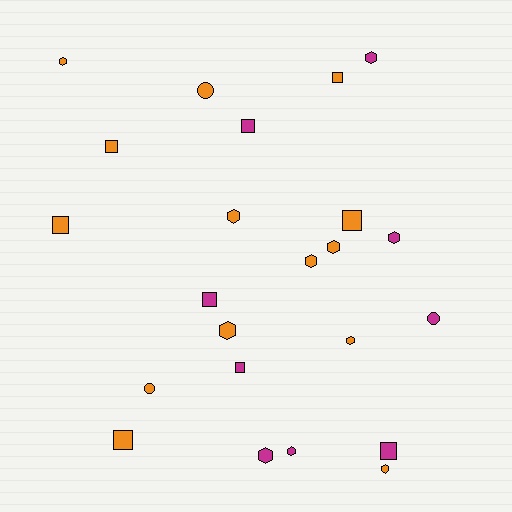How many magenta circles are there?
There is 1 magenta circle.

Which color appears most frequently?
Orange, with 14 objects.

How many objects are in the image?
There are 23 objects.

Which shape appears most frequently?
Hexagon, with 11 objects.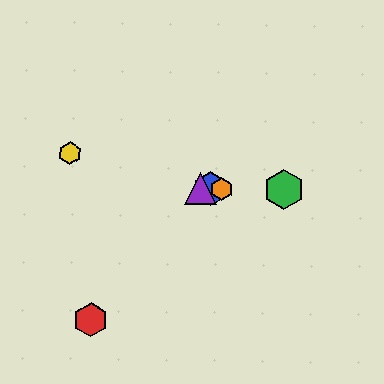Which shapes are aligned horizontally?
The blue hexagon, the green hexagon, the purple triangle, the orange hexagon are aligned horizontally.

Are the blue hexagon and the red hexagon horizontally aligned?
No, the blue hexagon is at y≈189 and the red hexagon is at y≈319.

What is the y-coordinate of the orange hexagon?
The orange hexagon is at y≈189.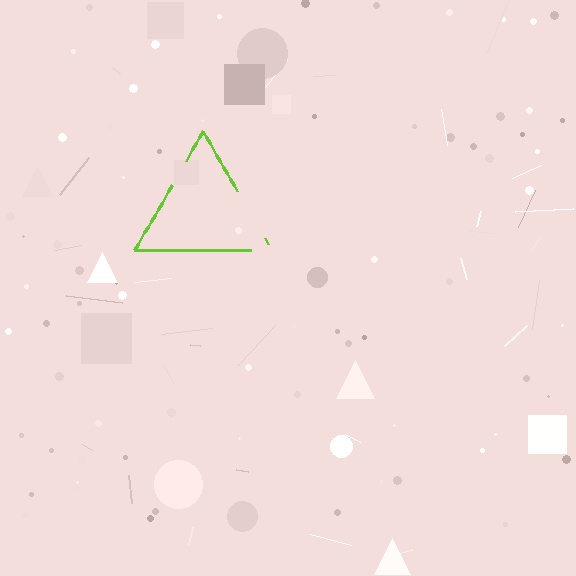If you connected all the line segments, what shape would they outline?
They would outline a triangle.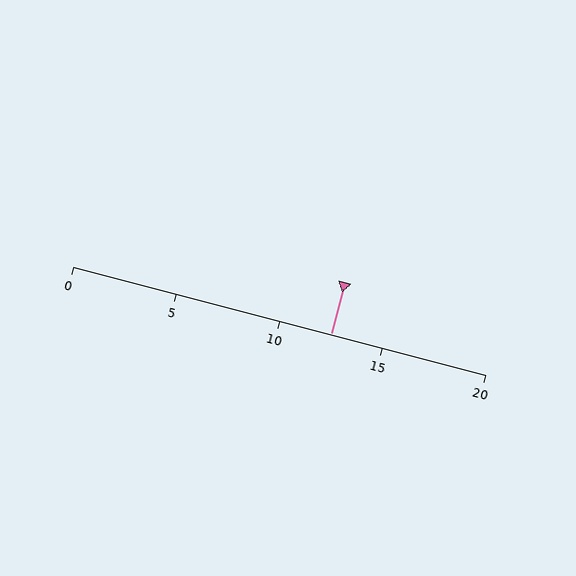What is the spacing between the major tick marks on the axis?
The major ticks are spaced 5 apart.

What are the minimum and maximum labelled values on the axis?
The axis runs from 0 to 20.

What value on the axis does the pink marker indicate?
The marker indicates approximately 12.5.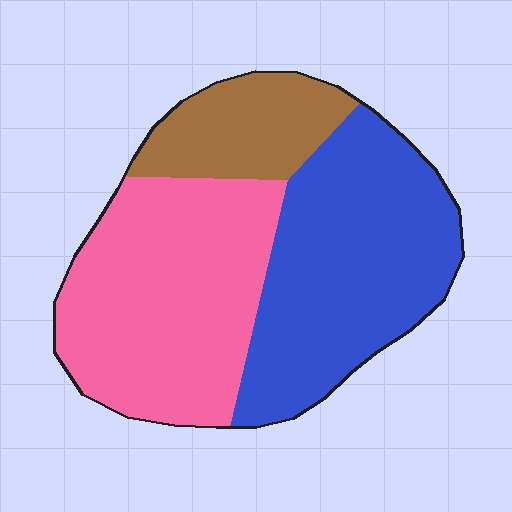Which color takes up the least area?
Brown, at roughly 15%.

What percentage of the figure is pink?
Pink takes up about two fifths (2/5) of the figure.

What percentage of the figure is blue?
Blue covers about 40% of the figure.